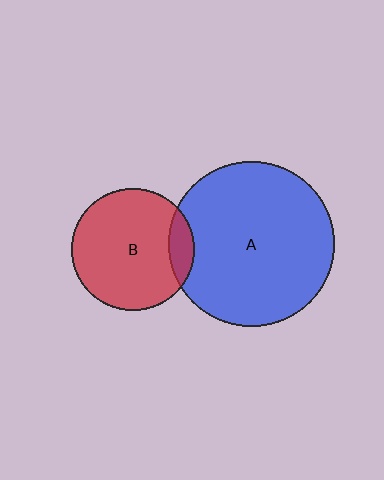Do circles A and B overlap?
Yes.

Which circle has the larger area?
Circle A (blue).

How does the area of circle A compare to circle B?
Approximately 1.8 times.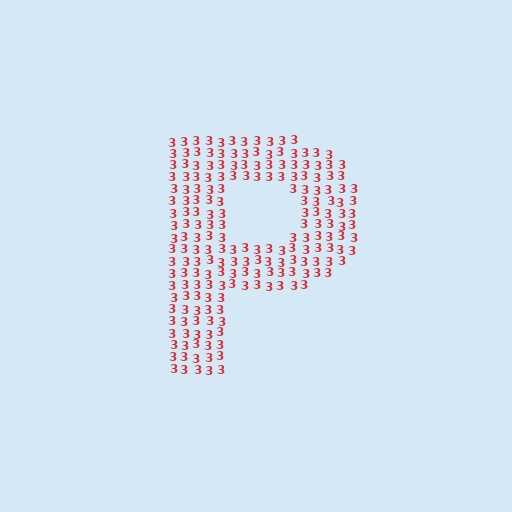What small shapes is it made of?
It is made of small digit 3's.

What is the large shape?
The large shape is the letter P.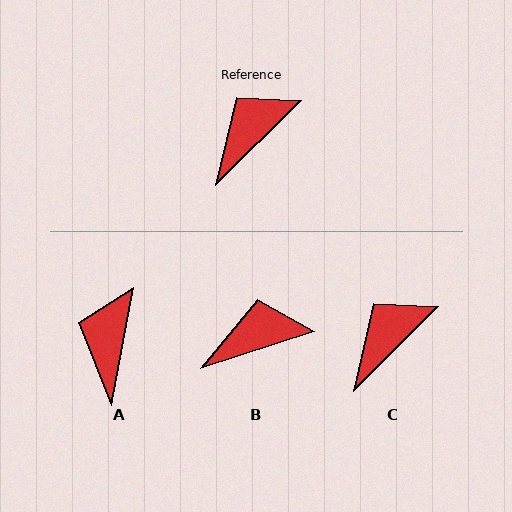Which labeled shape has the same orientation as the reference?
C.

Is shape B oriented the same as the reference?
No, it is off by about 27 degrees.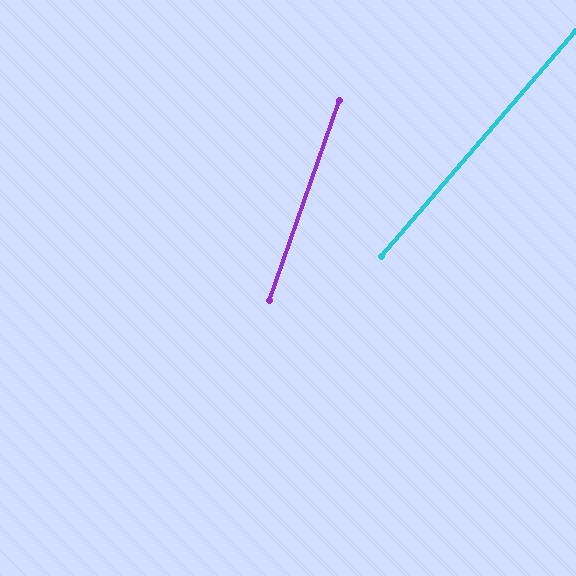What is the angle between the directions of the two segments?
Approximately 22 degrees.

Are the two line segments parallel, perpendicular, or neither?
Neither parallel nor perpendicular — they differ by about 22°.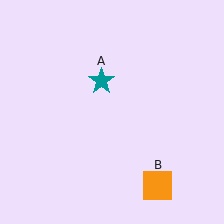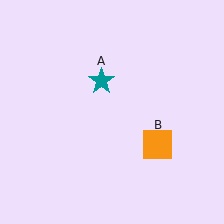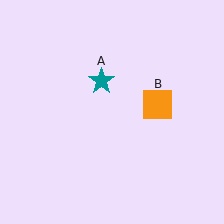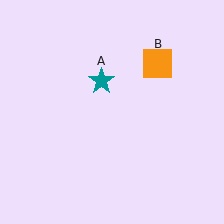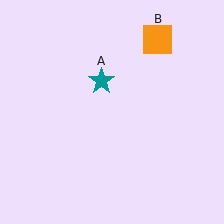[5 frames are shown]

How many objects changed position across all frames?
1 object changed position: orange square (object B).